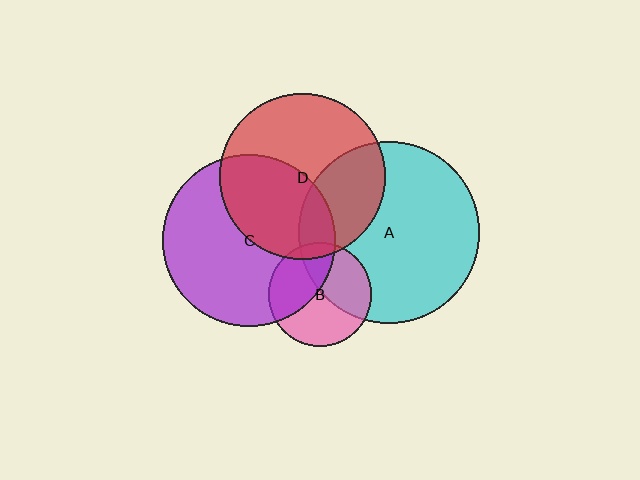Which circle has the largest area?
Circle A (cyan).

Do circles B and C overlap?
Yes.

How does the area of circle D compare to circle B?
Approximately 2.6 times.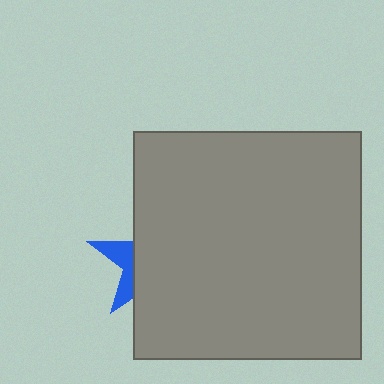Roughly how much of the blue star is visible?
A small part of it is visible (roughly 28%).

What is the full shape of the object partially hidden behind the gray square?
The partially hidden object is a blue star.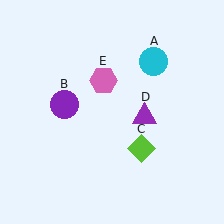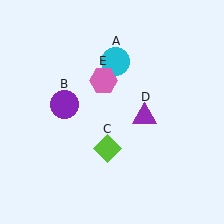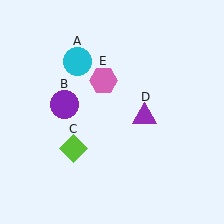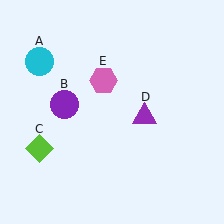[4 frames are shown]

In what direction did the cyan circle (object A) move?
The cyan circle (object A) moved left.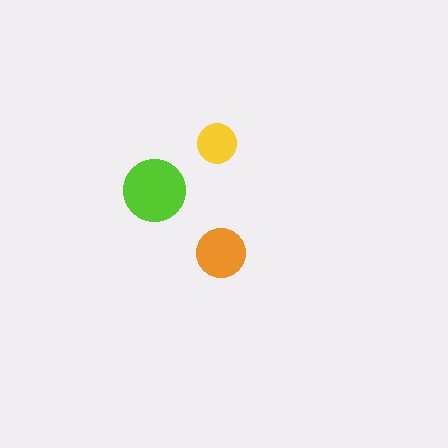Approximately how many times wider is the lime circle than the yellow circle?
About 1.5 times wider.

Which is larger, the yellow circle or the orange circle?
The orange one.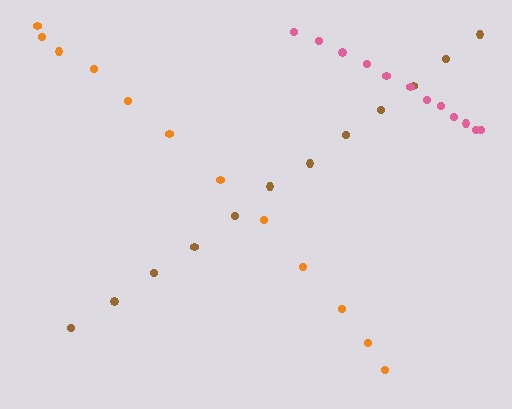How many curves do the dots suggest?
There are 3 distinct paths.